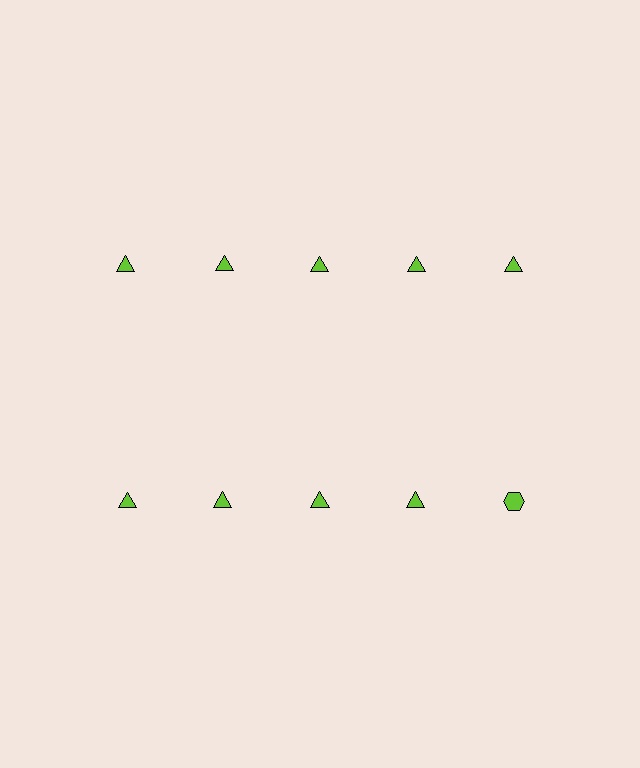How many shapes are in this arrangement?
There are 10 shapes arranged in a grid pattern.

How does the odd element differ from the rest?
It has a different shape: hexagon instead of triangle.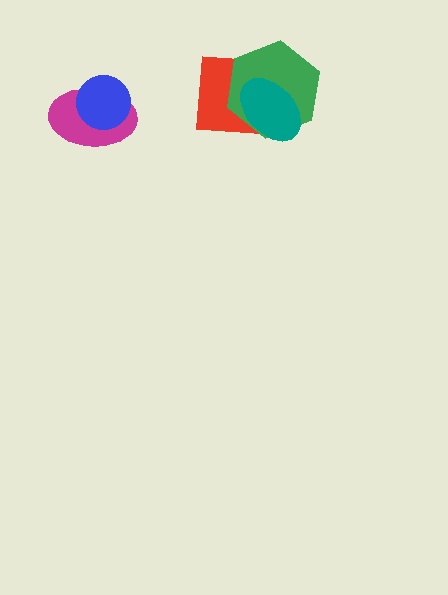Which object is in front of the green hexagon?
The teal ellipse is in front of the green hexagon.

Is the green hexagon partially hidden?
Yes, it is partially covered by another shape.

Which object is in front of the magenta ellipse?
The blue circle is in front of the magenta ellipse.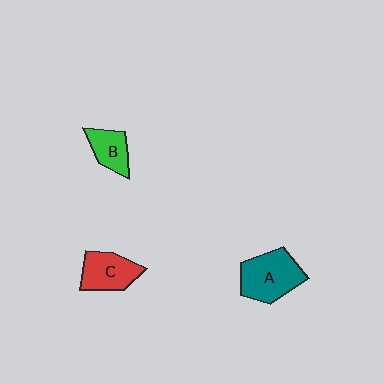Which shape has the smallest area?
Shape B (green).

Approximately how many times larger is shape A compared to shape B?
Approximately 1.7 times.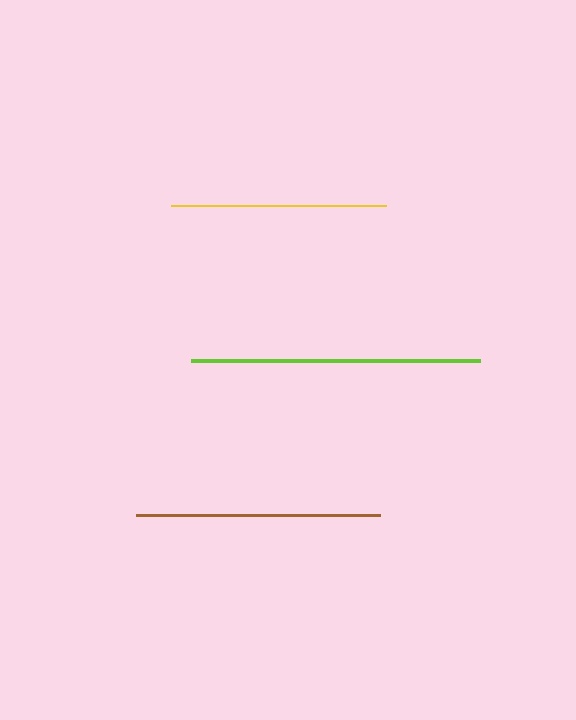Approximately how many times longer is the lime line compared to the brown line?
The lime line is approximately 1.2 times the length of the brown line.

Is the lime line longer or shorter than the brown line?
The lime line is longer than the brown line.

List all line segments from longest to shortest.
From longest to shortest: lime, brown, yellow.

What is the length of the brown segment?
The brown segment is approximately 244 pixels long.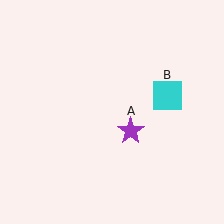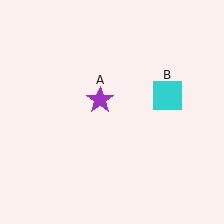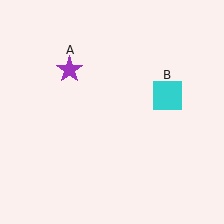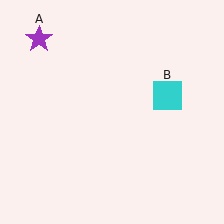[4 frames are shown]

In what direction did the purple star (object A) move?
The purple star (object A) moved up and to the left.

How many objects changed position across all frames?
1 object changed position: purple star (object A).